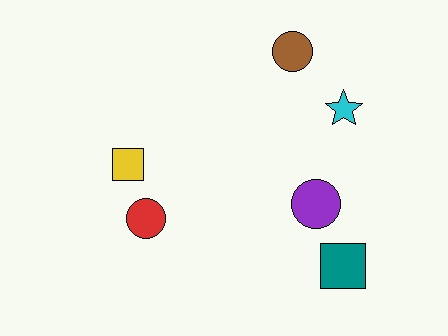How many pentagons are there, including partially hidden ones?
There are no pentagons.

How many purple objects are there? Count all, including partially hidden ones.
There is 1 purple object.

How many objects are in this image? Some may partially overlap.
There are 6 objects.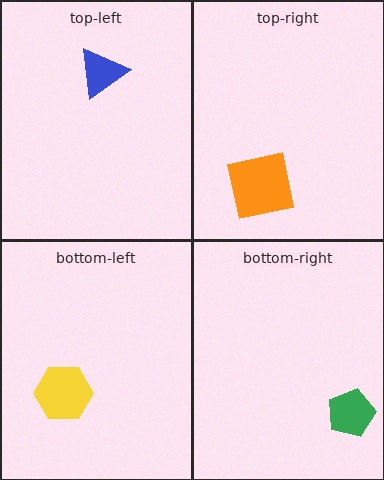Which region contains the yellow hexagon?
The bottom-left region.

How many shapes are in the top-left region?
1.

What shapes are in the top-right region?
The orange square.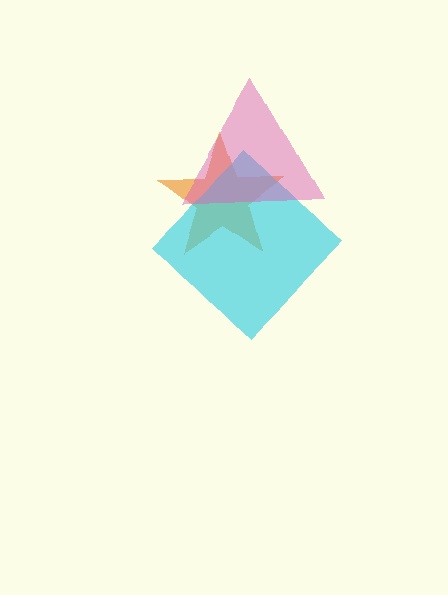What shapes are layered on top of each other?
The layered shapes are: an orange star, a cyan diamond, a pink triangle.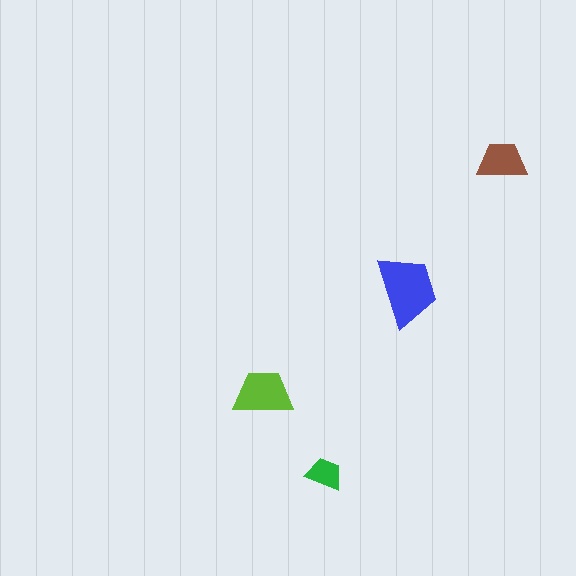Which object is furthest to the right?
The brown trapezoid is rightmost.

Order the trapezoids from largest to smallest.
the blue one, the lime one, the brown one, the green one.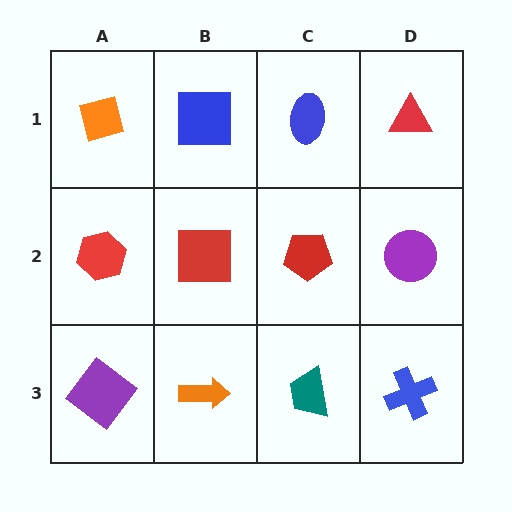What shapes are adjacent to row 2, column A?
An orange diamond (row 1, column A), a purple diamond (row 3, column A), a red square (row 2, column B).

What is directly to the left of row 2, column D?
A red pentagon.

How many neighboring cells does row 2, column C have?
4.